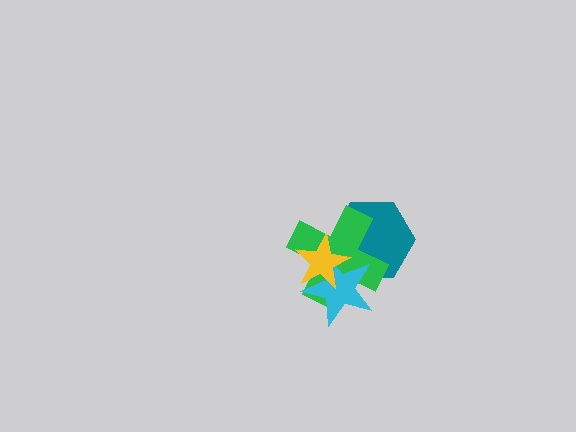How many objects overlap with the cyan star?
3 objects overlap with the cyan star.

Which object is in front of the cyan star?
The yellow star is in front of the cyan star.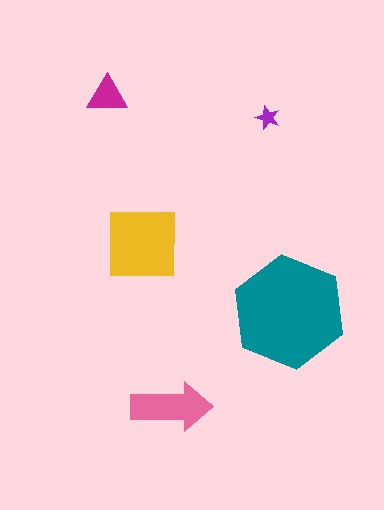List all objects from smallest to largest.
The purple star, the magenta triangle, the pink arrow, the yellow square, the teal hexagon.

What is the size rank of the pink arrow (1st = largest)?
3rd.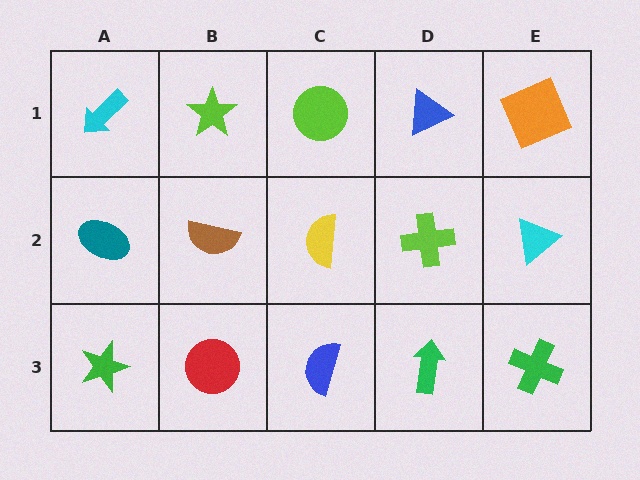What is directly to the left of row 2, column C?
A brown semicircle.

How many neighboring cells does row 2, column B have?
4.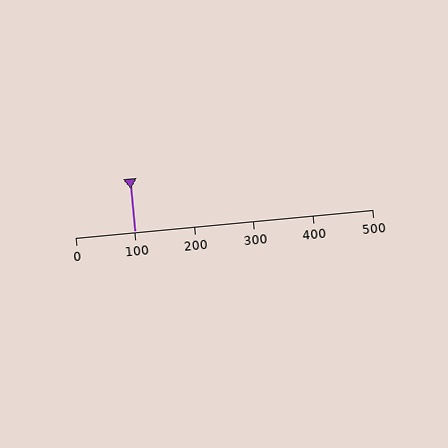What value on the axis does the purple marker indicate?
The marker indicates approximately 100.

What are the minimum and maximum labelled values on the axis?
The axis runs from 0 to 500.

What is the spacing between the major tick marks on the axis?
The major ticks are spaced 100 apart.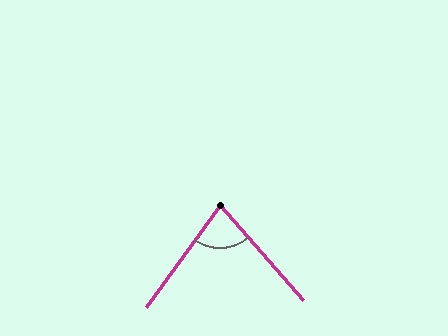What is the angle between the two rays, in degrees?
Approximately 77 degrees.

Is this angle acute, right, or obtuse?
It is acute.